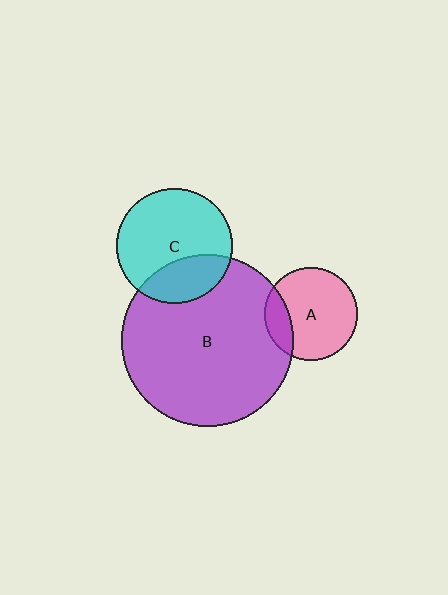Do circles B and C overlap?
Yes.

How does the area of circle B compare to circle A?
Approximately 3.4 times.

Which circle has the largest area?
Circle B (purple).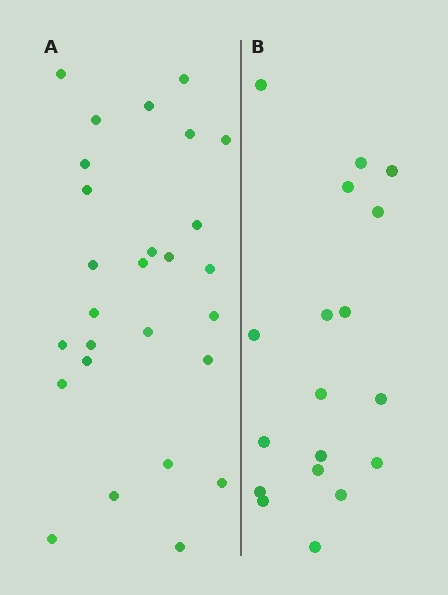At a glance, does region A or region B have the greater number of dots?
Region A (the left region) has more dots.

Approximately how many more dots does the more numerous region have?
Region A has roughly 8 or so more dots than region B.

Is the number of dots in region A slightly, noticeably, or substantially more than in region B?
Region A has substantially more. The ratio is roughly 1.5 to 1.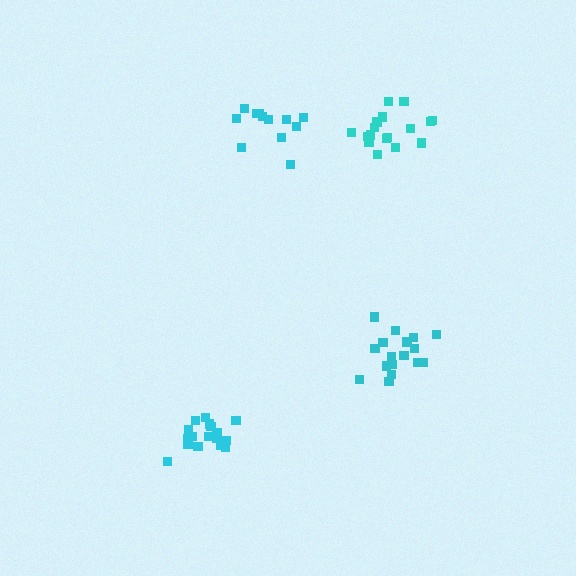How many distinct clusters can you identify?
There are 4 distinct clusters.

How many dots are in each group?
Group 1: 17 dots, Group 2: 12 dots, Group 3: 17 dots, Group 4: 17 dots (63 total).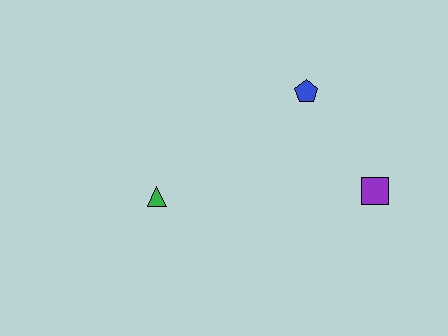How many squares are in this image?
There is 1 square.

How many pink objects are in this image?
There are no pink objects.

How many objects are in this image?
There are 3 objects.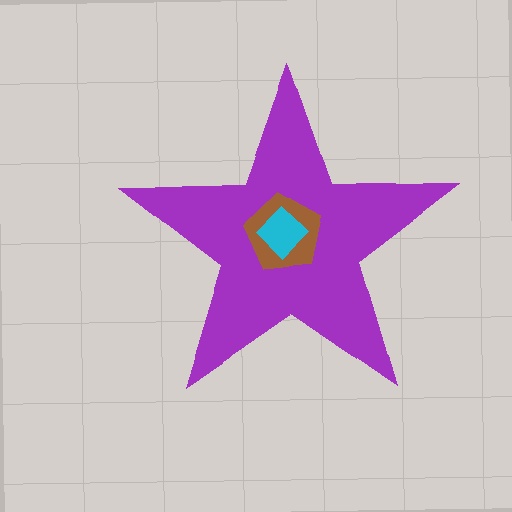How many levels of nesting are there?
3.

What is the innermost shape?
The cyan diamond.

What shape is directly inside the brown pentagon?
The cyan diamond.